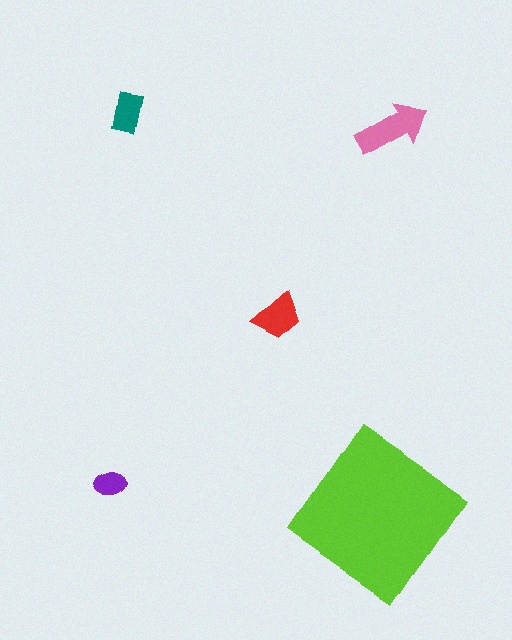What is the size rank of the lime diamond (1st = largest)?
1st.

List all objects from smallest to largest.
The purple ellipse, the teal rectangle, the red trapezoid, the pink arrow, the lime diamond.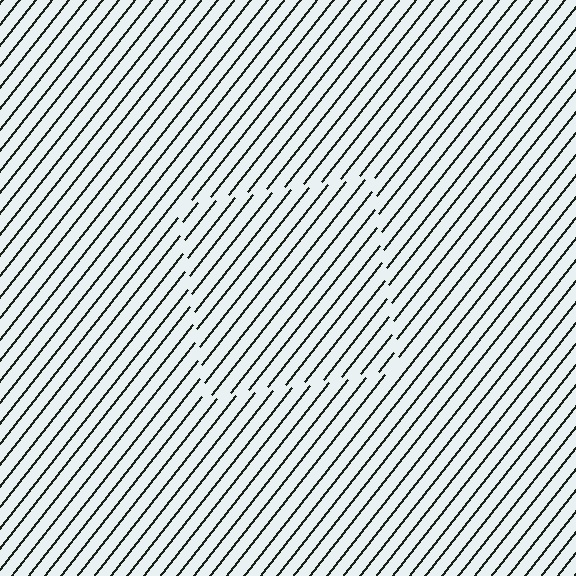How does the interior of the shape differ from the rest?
The interior of the shape contains the same grating, shifted by half a period — the contour is defined by the phase discontinuity where line-ends from the inner and outer gratings abut.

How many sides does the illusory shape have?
4 sides — the line-ends trace a square.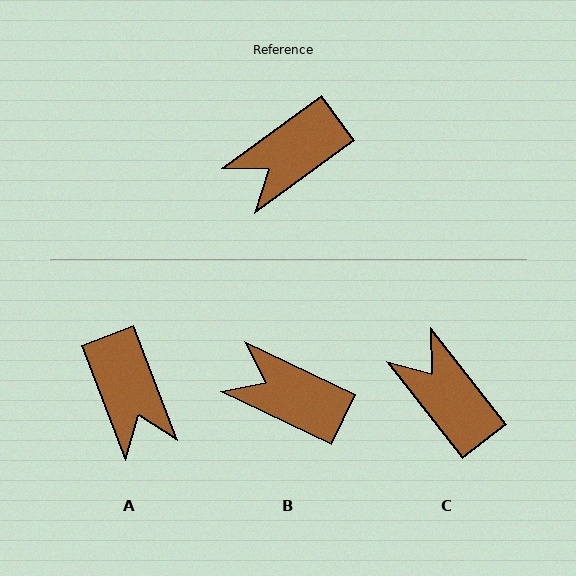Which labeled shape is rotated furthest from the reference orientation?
C, about 88 degrees away.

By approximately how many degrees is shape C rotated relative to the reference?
Approximately 88 degrees clockwise.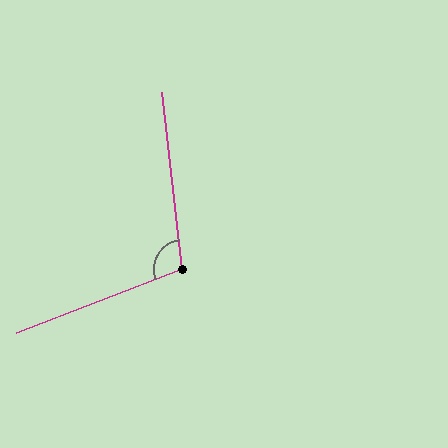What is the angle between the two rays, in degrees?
Approximately 104 degrees.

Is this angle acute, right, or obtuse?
It is obtuse.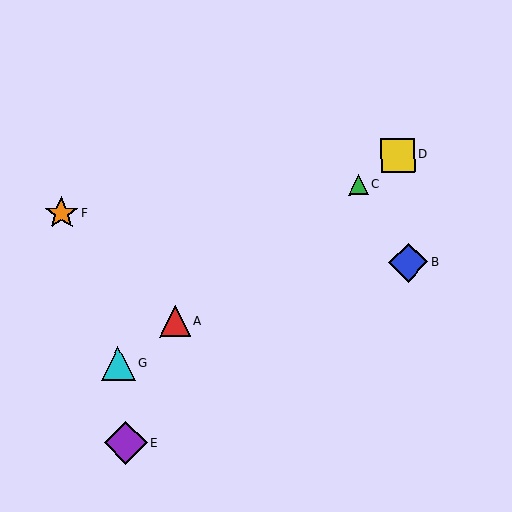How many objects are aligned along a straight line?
4 objects (A, C, D, G) are aligned along a straight line.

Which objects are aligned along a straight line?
Objects A, C, D, G are aligned along a straight line.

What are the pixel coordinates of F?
Object F is at (62, 213).